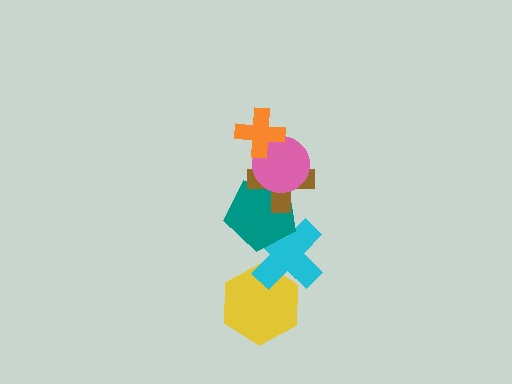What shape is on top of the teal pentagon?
The brown cross is on top of the teal pentagon.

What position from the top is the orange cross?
The orange cross is 1st from the top.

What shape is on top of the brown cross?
The pink circle is on top of the brown cross.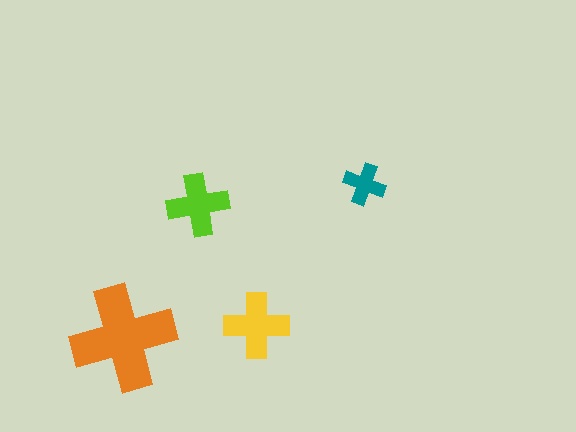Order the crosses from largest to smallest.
the orange one, the yellow one, the lime one, the teal one.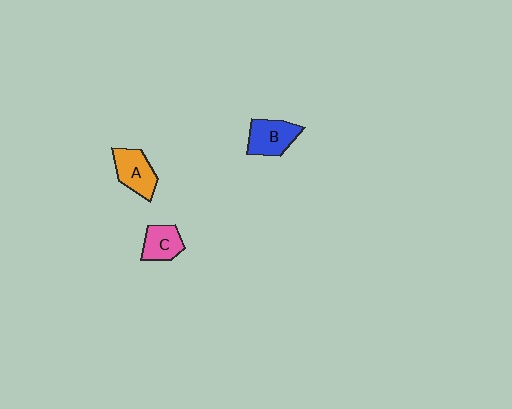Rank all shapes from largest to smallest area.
From largest to smallest: B (blue), A (orange), C (pink).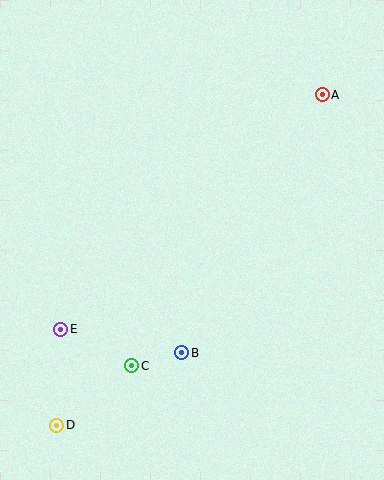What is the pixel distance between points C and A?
The distance between C and A is 331 pixels.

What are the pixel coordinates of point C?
Point C is at (132, 366).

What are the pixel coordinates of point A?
Point A is at (322, 95).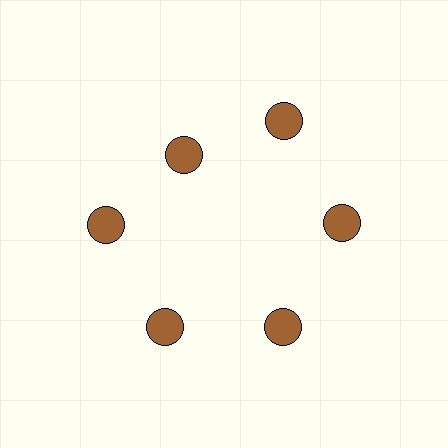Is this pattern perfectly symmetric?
No. The 6 brown circles are arranged in a ring, but one element near the 11 o'clock position is pulled inward toward the center, breaking the 6-fold rotational symmetry.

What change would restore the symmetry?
The symmetry would be restored by moving it outward, back onto the ring so that all 6 circles sit at equal angles and equal distance from the center.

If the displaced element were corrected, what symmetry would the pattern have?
It would have 6-fold rotational symmetry — the pattern would map onto itself every 60 degrees.